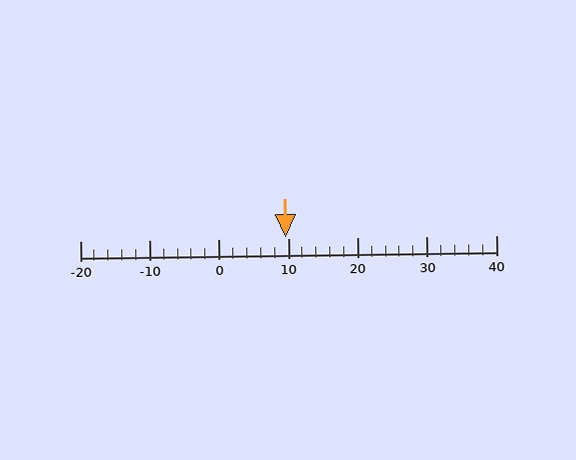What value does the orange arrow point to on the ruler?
The orange arrow points to approximately 10.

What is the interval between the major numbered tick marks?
The major tick marks are spaced 10 units apart.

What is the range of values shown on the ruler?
The ruler shows values from -20 to 40.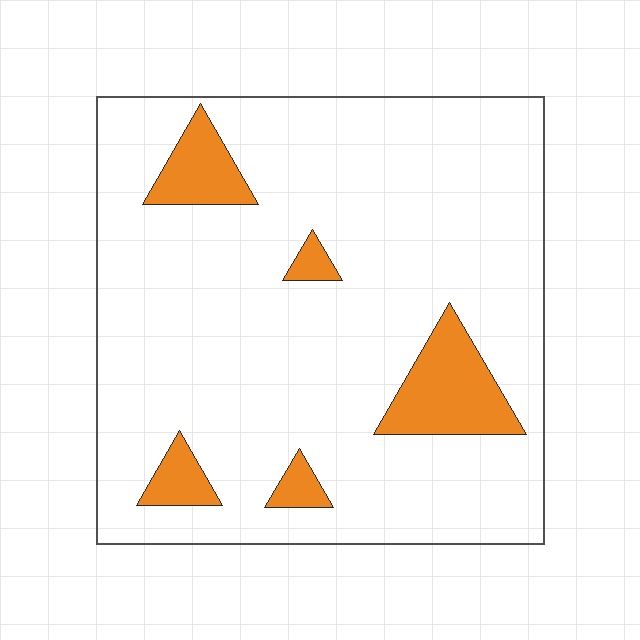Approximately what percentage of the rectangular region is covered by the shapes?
Approximately 10%.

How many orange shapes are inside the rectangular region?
5.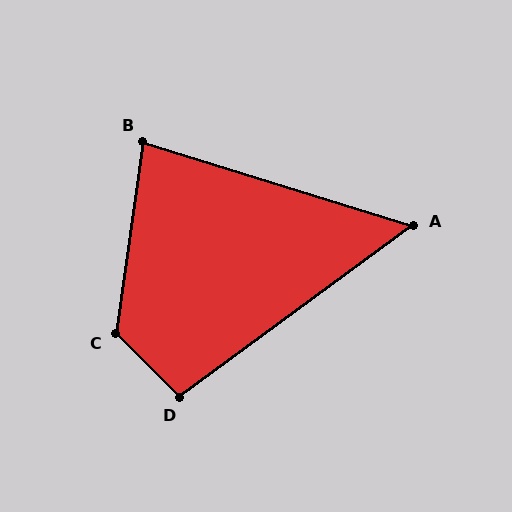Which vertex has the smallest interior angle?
A, at approximately 53 degrees.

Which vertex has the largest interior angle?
C, at approximately 127 degrees.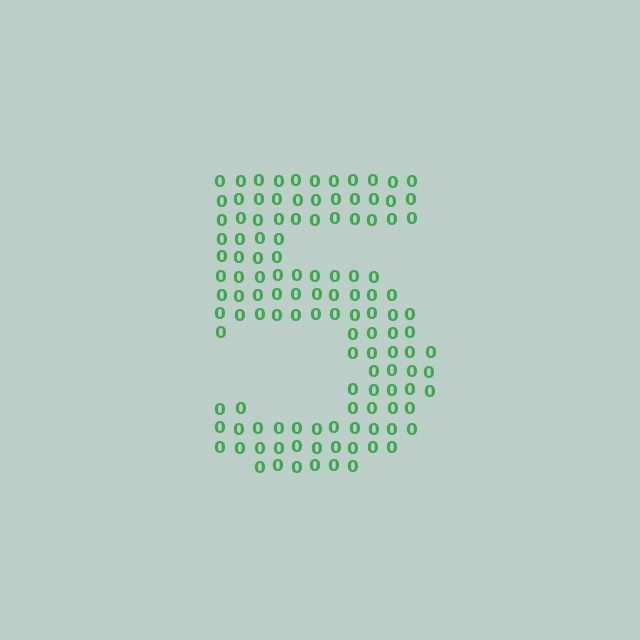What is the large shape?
The large shape is the digit 5.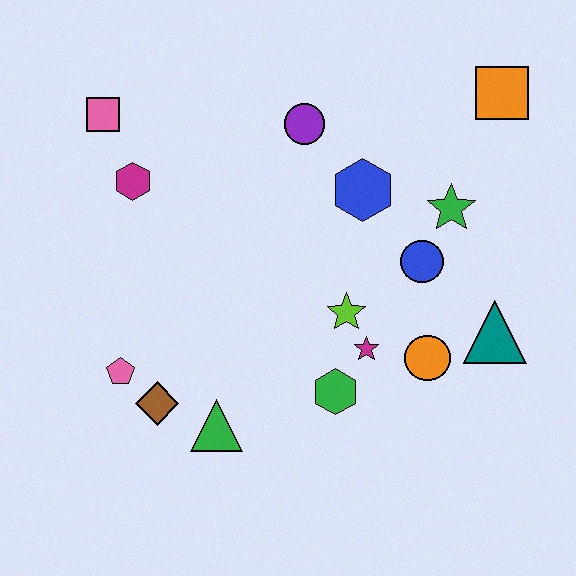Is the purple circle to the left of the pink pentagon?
No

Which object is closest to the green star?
The blue circle is closest to the green star.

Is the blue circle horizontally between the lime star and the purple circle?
No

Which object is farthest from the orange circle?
The pink square is farthest from the orange circle.